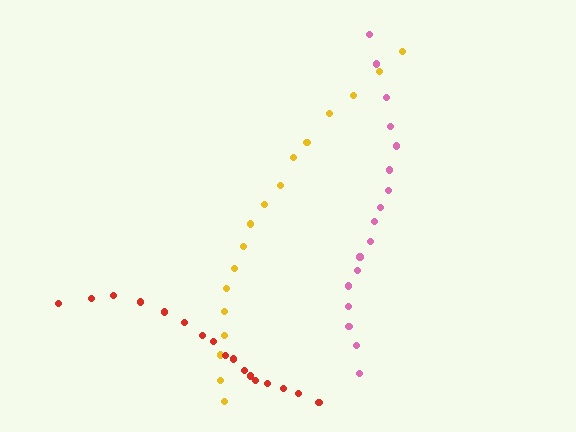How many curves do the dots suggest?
There are 3 distinct paths.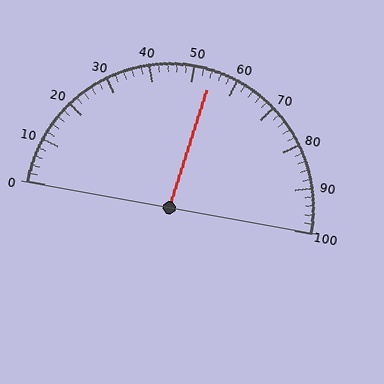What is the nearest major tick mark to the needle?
The nearest major tick mark is 50.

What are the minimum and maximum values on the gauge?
The gauge ranges from 0 to 100.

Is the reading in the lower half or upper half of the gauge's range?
The reading is in the upper half of the range (0 to 100).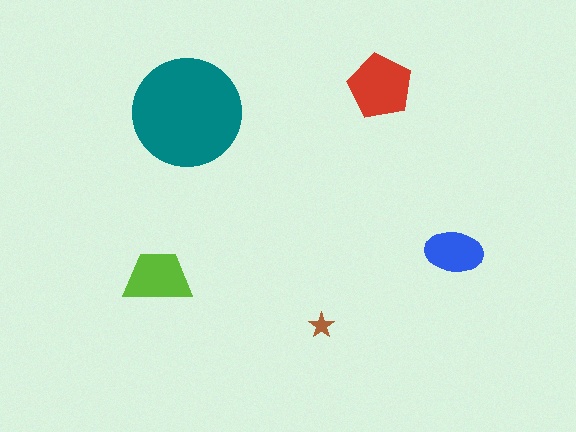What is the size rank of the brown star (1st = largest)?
5th.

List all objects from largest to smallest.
The teal circle, the red pentagon, the lime trapezoid, the blue ellipse, the brown star.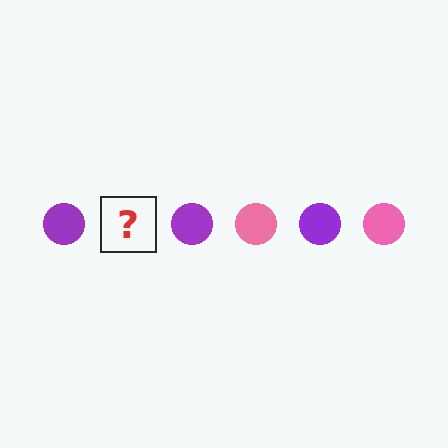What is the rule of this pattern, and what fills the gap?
The rule is that the pattern cycles through purple, pink circles. The gap should be filled with a pink circle.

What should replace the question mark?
The question mark should be replaced with a pink circle.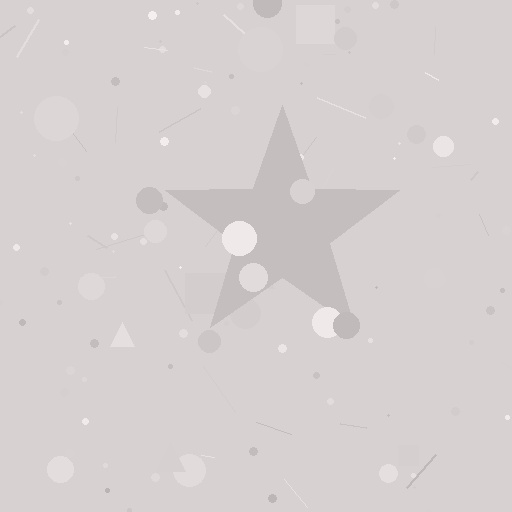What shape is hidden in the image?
A star is hidden in the image.